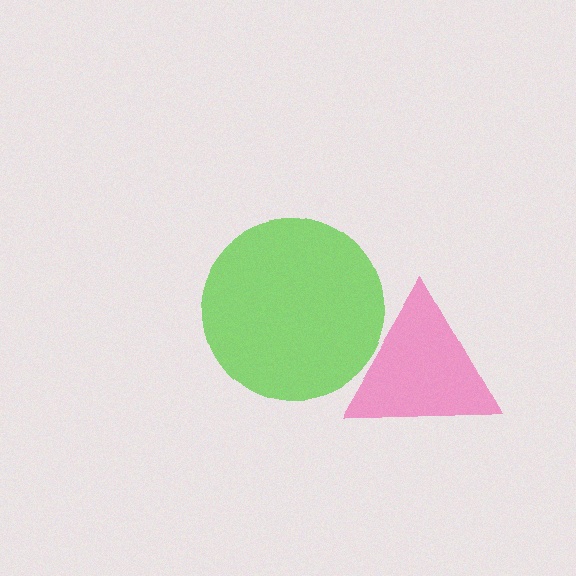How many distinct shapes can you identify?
There are 2 distinct shapes: a lime circle, a pink triangle.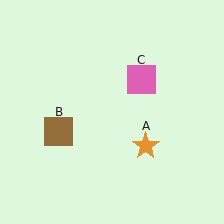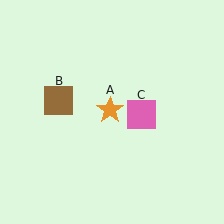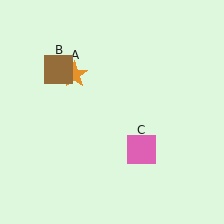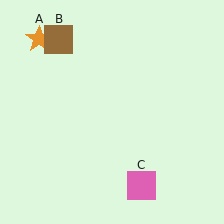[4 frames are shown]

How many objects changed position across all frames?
3 objects changed position: orange star (object A), brown square (object B), pink square (object C).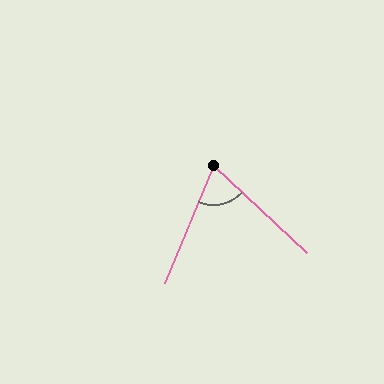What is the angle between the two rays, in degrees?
Approximately 70 degrees.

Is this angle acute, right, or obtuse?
It is acute.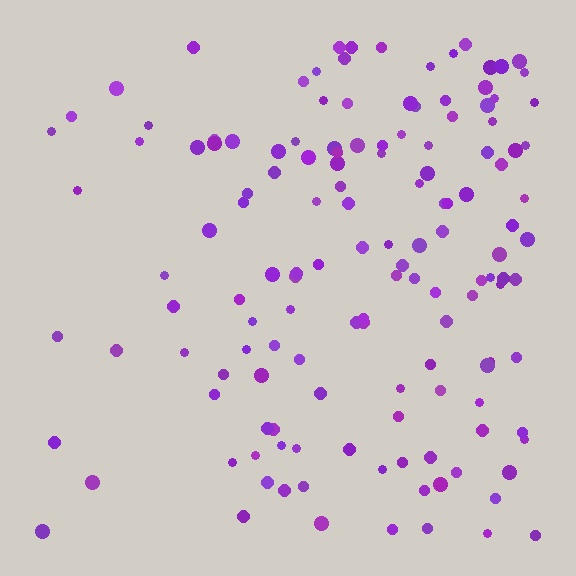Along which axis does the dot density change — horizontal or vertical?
Horizontal.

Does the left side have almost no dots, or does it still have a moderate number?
Still a moderate number, just noticeably fewer than the right.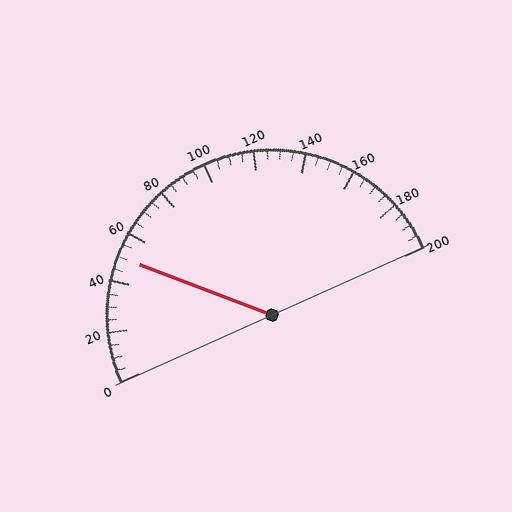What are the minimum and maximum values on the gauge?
The gauge ranges from 0 to 200.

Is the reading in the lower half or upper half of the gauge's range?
The reading is in the lower half of the range (0 to 200).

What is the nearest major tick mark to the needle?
The nearest major tick mark is 40.